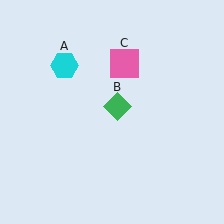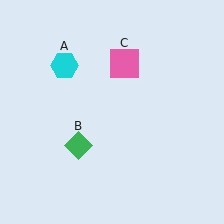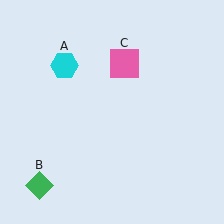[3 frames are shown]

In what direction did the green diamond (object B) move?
The green diamond (object B) moved down and to the left.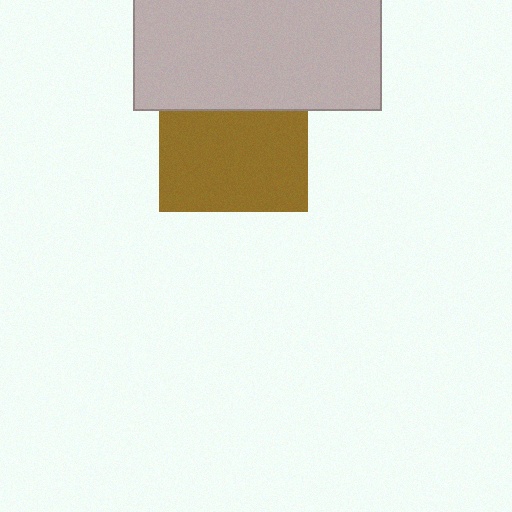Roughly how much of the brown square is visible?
Most of it is visible (roughly 68%).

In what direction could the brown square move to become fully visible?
The brown square could move down. That would shift it out from behind the light gray rectangle entirely.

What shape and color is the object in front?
The object in front is a light gray rectangle.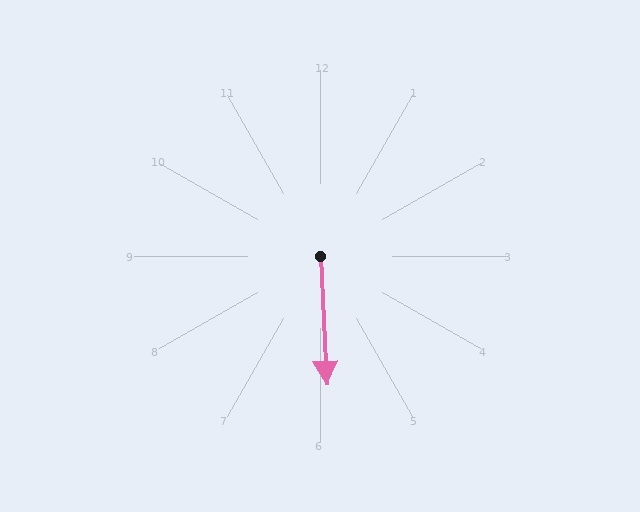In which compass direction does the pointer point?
South.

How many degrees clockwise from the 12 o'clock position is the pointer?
Approximately 177 degrees.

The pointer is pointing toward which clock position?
Roughly 6 o'clock.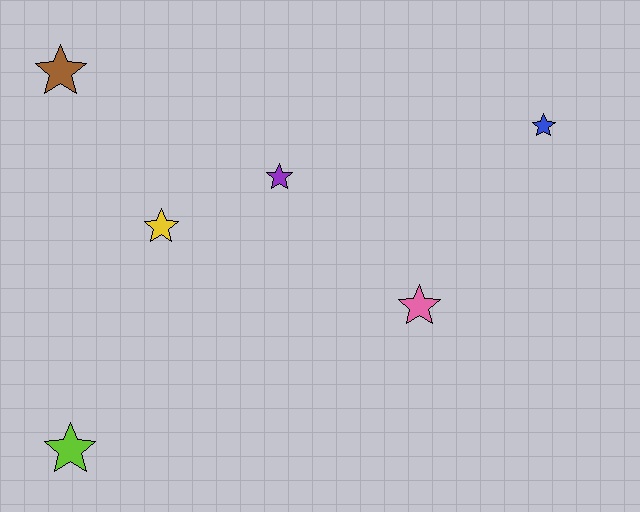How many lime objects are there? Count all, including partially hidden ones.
There is 1 lime object.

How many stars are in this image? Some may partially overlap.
There are 6 stars.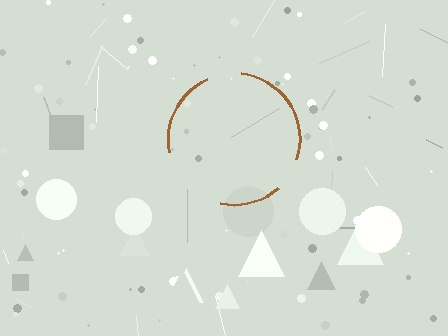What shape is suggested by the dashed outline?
The dashed outline suggests a circle.